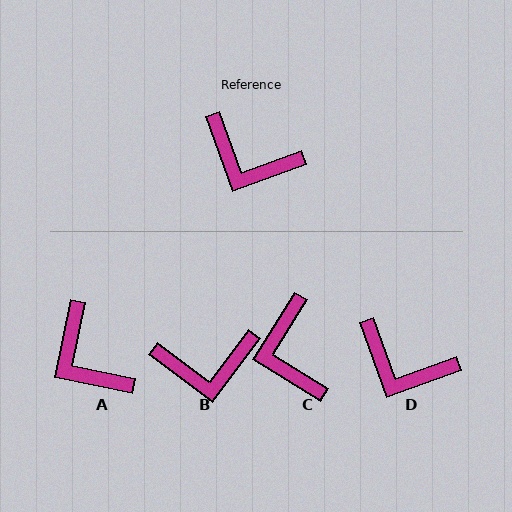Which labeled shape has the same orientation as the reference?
D.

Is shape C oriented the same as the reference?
No, it is off by about 52 degrees.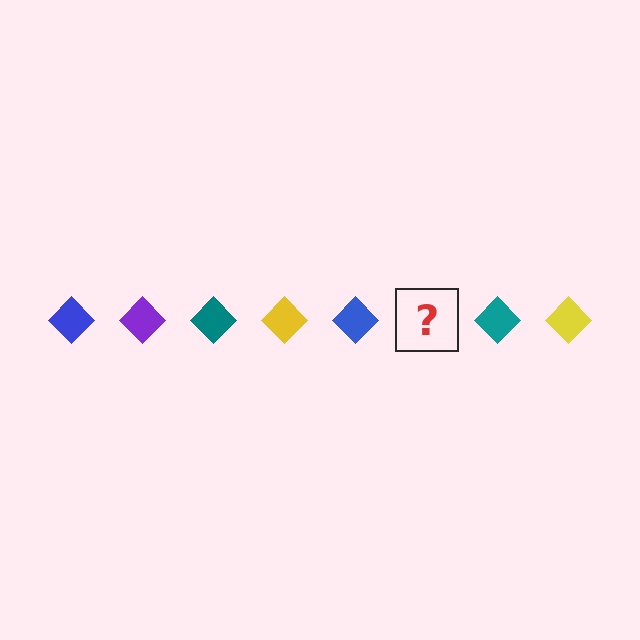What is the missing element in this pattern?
The missing element is a purple diamond.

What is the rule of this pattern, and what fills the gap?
The rule is that the pattern cycles through blue, purple, teal, yellow diamonds. The gap should be filled with a purple diamond.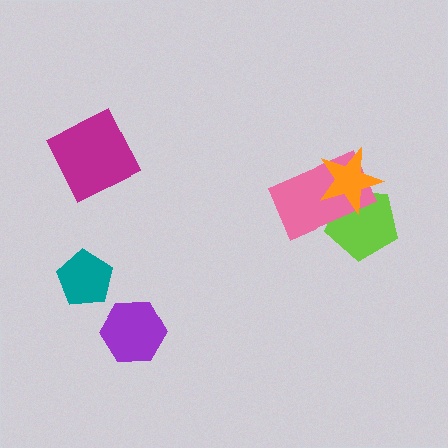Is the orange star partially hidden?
No, no other shape covers it.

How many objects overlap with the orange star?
2 objects overlap with the orange star.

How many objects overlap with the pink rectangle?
2 objects overlap with the pink rectangle.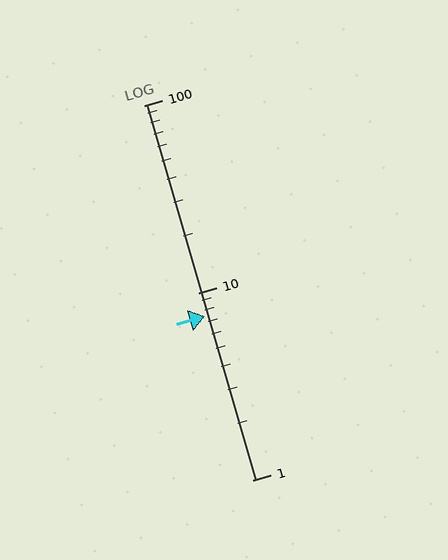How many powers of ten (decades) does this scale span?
The scale spans 2 decades, from 1 to 100.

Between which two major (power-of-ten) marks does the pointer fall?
The pointer is between 1 and 10.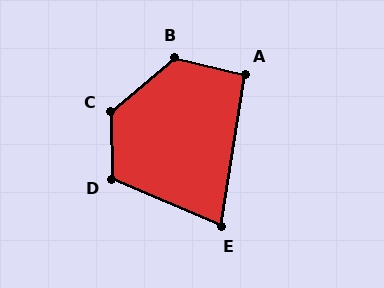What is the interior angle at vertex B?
Approximately 127 degrees (obtuse).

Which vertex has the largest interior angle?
C, at approximately 129 degrees.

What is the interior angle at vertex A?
Approximately 94 degrees (approximately right).